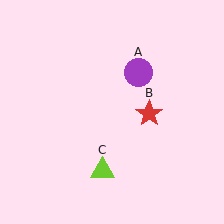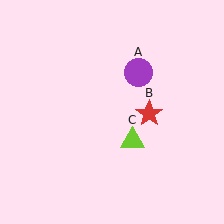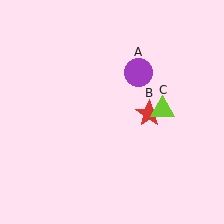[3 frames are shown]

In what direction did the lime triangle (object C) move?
The lime triangle (object C) moved up and to the right.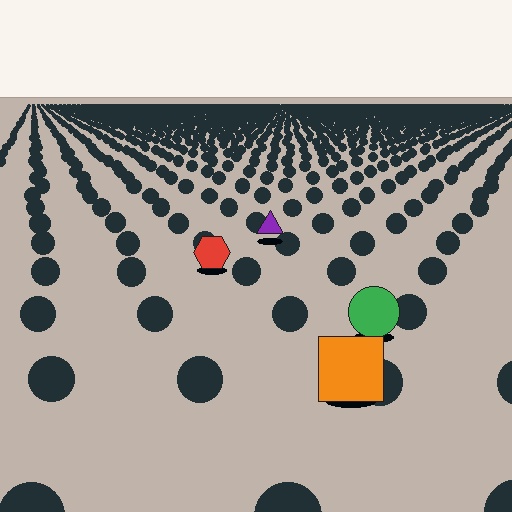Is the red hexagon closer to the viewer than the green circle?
No. The green circle is closer — you can tell from the texture gradient: the ground texture is coarser near it.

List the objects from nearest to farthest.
From nearest to farthest: the orange square, the green circle, the red hexagon, the purple triangle.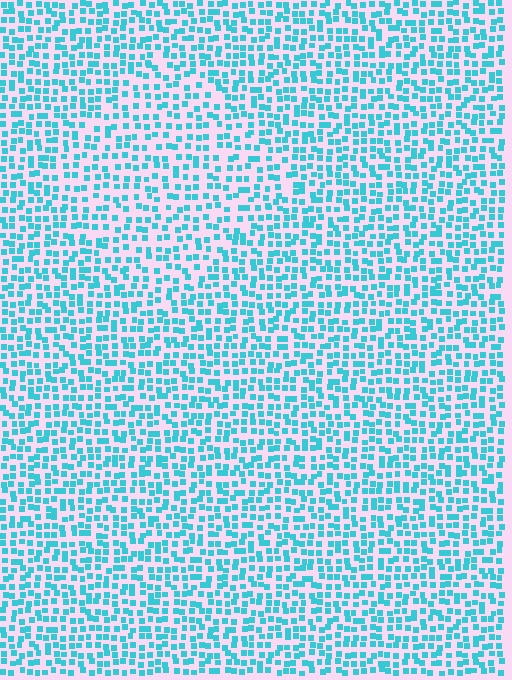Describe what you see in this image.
The image contains small cyan elements arranged at two different densities. A diamond-shaped region is visible where the elements are less densely packed than the surrounding area.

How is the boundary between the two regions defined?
The boundary is defined by a change in element density (approximately 1.4x ratio). All elements are the same color, size, and shape.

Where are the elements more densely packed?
The elements are more densely packed outside the diamond boundary.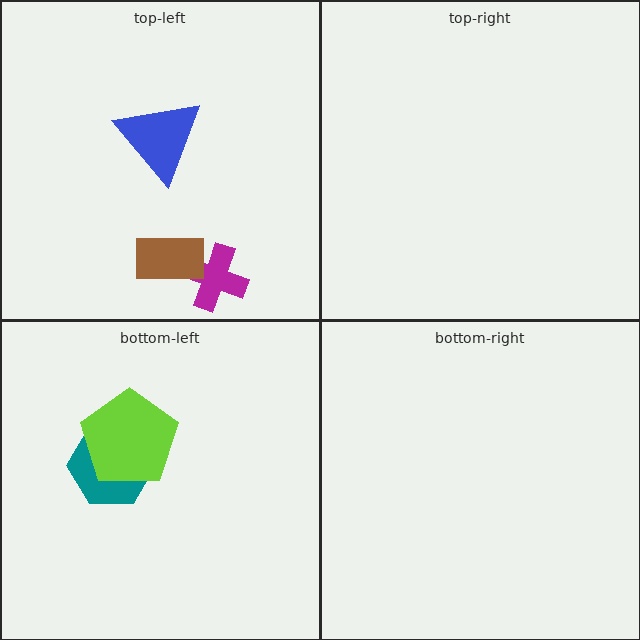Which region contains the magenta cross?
The top-left region.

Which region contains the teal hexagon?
The bottom-left region.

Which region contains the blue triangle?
The top-left region.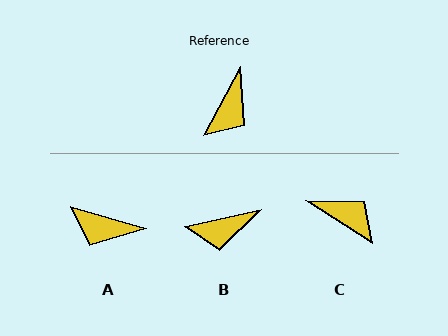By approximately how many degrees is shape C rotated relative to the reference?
Approximately 85 degrees counter-clockwise.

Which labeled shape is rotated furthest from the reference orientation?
C, about 85 degrees away.